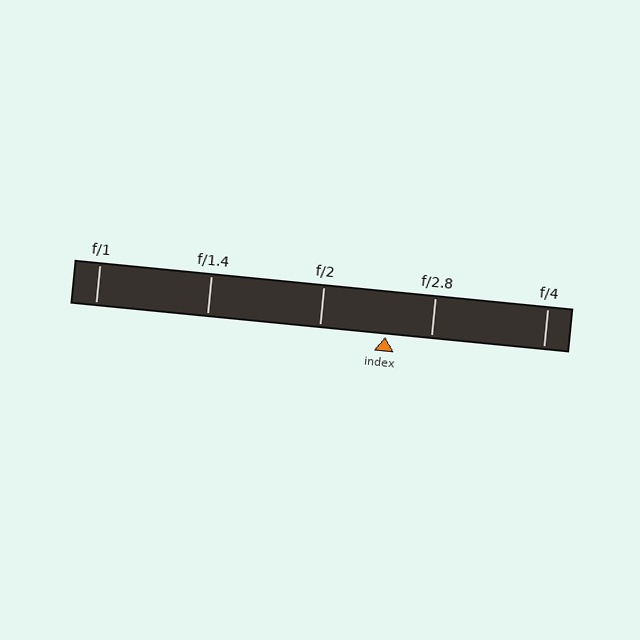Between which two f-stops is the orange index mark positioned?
The index mark is between f/2 and f/2.8.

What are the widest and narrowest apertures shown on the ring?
The widest aperture shown is f/1 and the narrowest is f/4.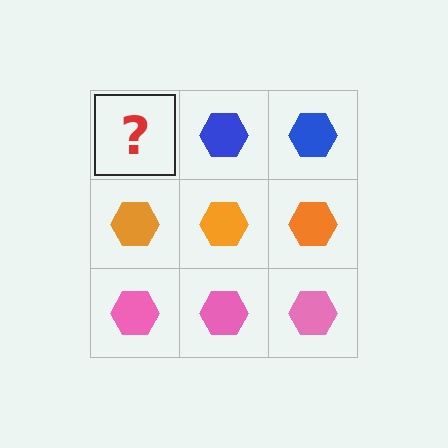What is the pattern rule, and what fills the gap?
The rule is that each row has a consistent color. The gap should be filled with a blue hexagon.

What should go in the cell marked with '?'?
The missing cell should contain a blue hexagon.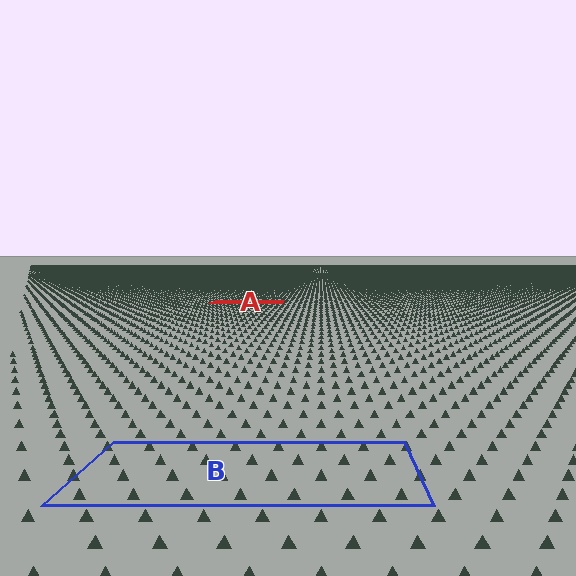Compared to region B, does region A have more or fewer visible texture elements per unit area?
Region A has more texture elements per unit area — they are packed more densely because it is farther away.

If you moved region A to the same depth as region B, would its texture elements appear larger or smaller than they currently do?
They would appear larger. At a closer depth, the same texture elements are projected at a bigger on-screen size.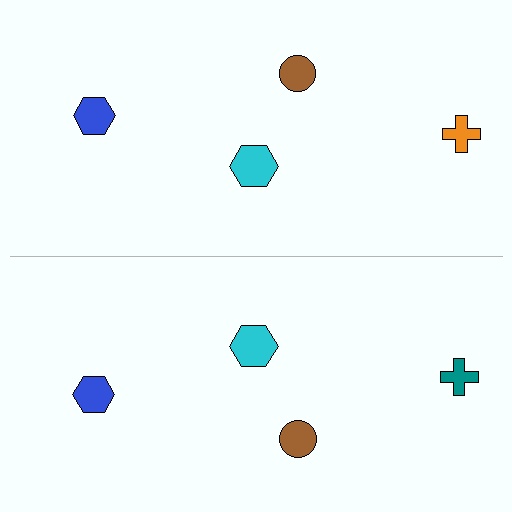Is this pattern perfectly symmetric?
No, the pattern is not perfectly symmetric. The teal cross on the bottom side breaks the symmetry — its mirror counterpart is orange.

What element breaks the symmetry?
The teal cross on the bottom side breaks the symmetry — its mirror counterpart is orange.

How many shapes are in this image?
There are 8 shapes in this image.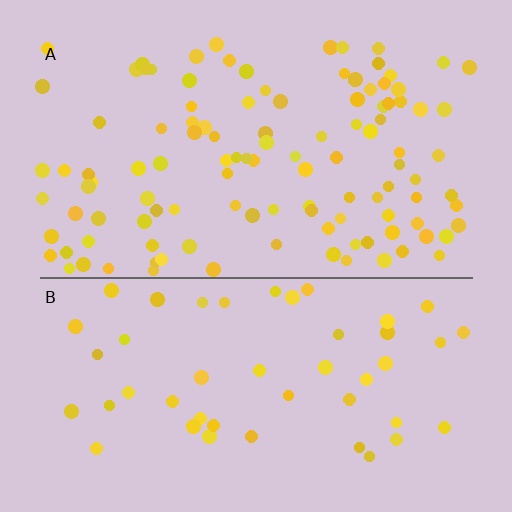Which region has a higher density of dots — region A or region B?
A (the top).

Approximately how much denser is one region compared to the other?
Approximately 2.4× — region A over region B.